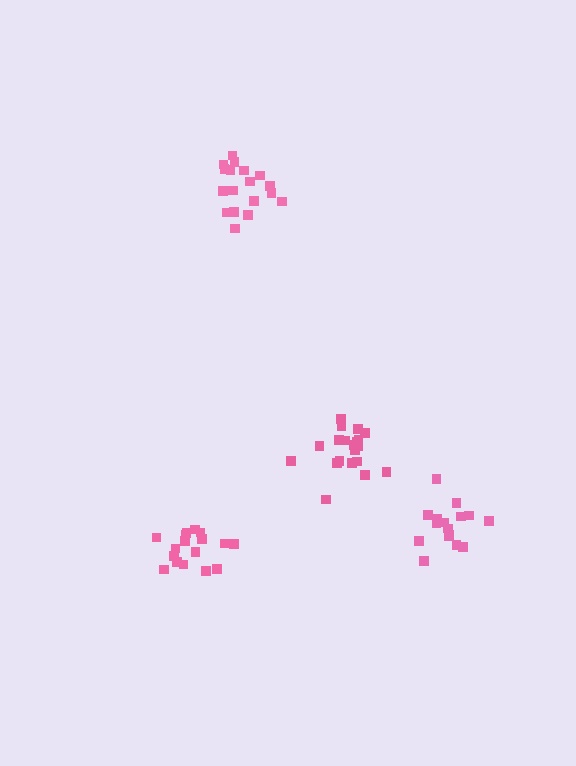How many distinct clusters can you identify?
There are 4 distinct clusters.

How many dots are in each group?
Group 1: 17 dots, Group 2: 17 dots, Group 3: 18 dots, Group 4: 20 dots (72 total).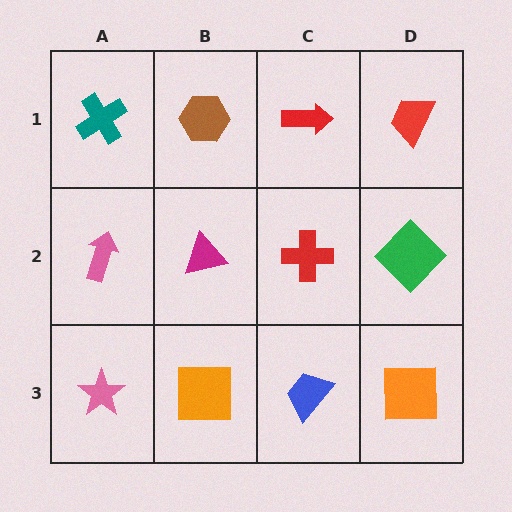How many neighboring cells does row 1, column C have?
3.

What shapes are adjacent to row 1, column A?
A pink arrow (row 2, column A), a brown hexagon (row 1, column B).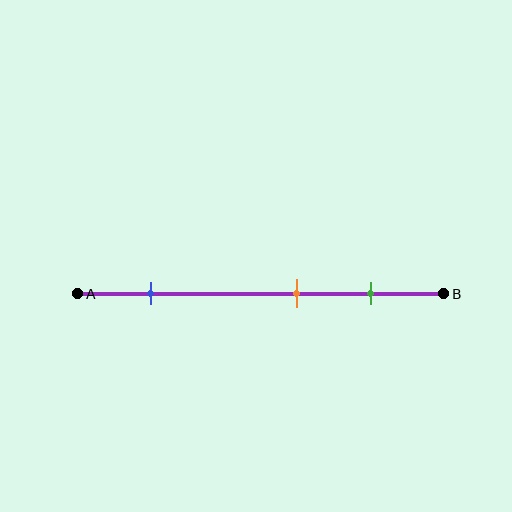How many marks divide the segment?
There are 3 marks dividing the segment.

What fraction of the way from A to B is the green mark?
The green mark is approximately 80% (0.8) of the way from A to B.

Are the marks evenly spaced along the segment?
No, the marks are not evenly spaced.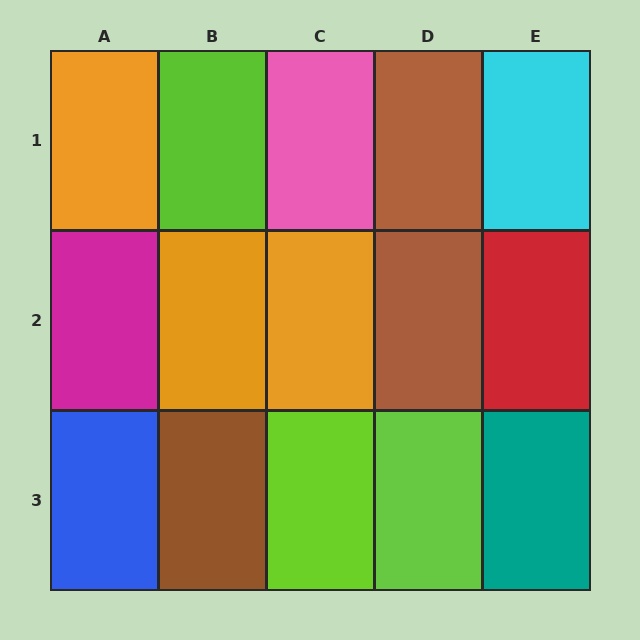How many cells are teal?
1 cell is teal.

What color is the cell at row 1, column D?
Brown.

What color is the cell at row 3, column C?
Lime.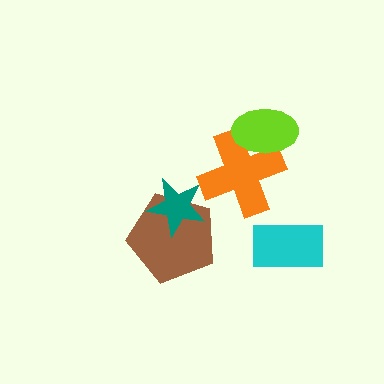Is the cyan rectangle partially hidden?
No, no other shape covers it.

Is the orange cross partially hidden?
Yes, it is partially covered by another shape.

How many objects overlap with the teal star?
1 object overlaps with the teal star.